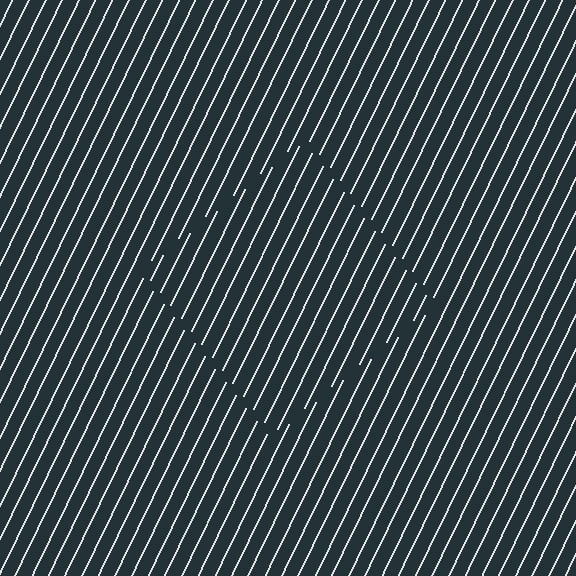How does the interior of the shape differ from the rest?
The interior of the shape contains the same grating, shifted by half a period — the contour is defined by the phase discontinuity where line-ends from the inner and outer gratings abut.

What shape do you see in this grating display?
An illusory square. The interior of the shape contains the same grating, shifted by half a period — the contour is defined by the phase discontinuity where line-ends from the inner and outer gratings abut.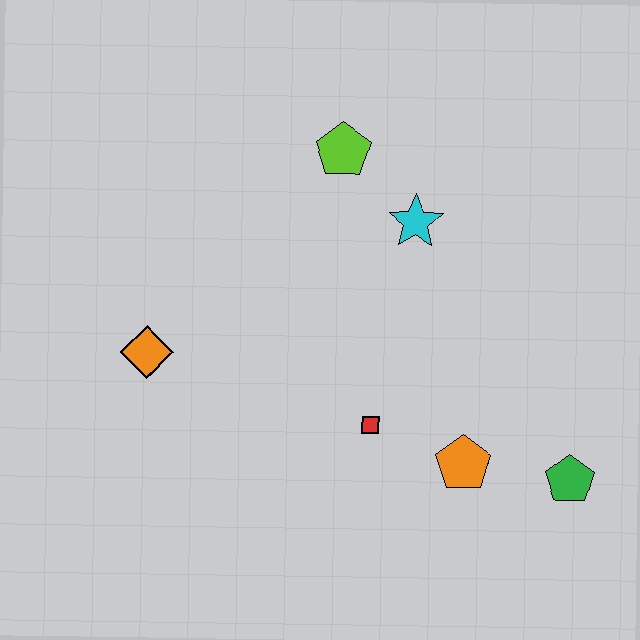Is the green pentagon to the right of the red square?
Yes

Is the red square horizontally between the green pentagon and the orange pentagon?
No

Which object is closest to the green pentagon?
The orange pentagon is closest to the green pentagon.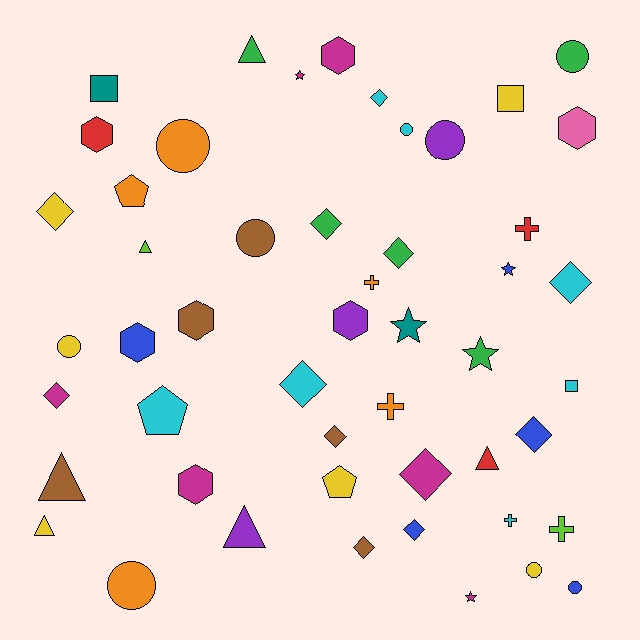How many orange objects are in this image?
There are 5 orange objects.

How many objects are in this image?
There are 50 objects.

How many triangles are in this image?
There are 6 triangles.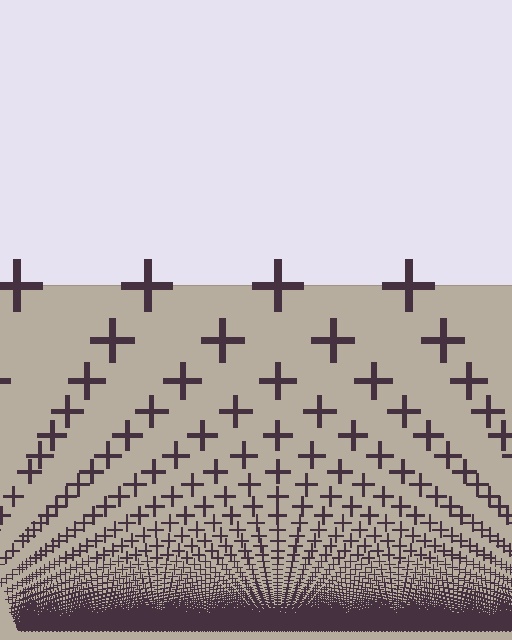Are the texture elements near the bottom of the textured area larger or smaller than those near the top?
Smaller. The gradient is inverted — elements near the bottom are smaller and denser.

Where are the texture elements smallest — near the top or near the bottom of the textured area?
Near the bottom.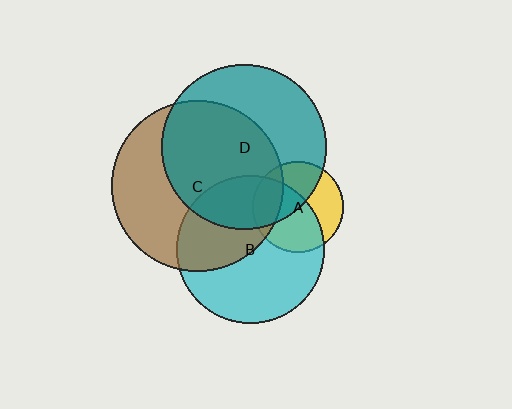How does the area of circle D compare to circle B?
Approximately 1.3 times.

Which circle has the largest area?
Circle C (brown).